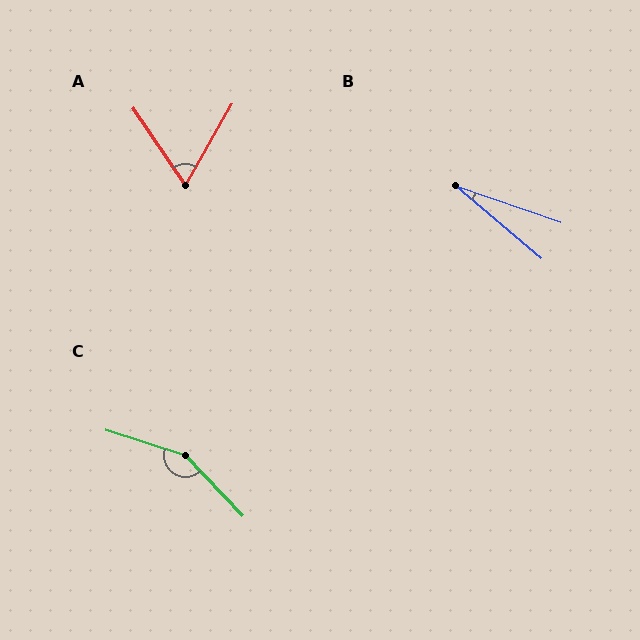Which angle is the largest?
C, at approximately 151 degrees.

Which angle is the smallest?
B, at approximately 21 degrees.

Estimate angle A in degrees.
Approximately 64 degrees.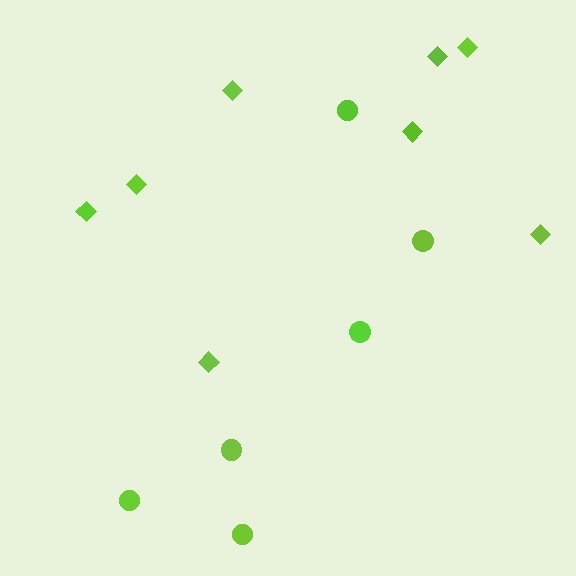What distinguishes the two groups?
There are 2 groups: one group of diamonds (8) and one group of circles (6).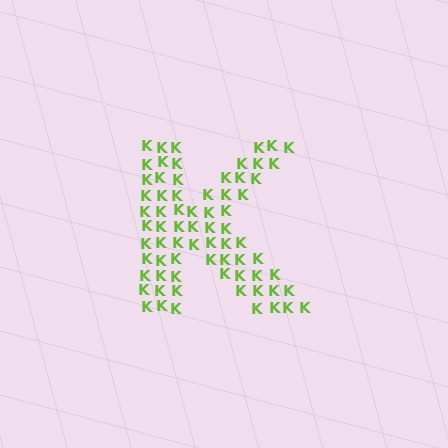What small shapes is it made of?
It is made of small letter K's.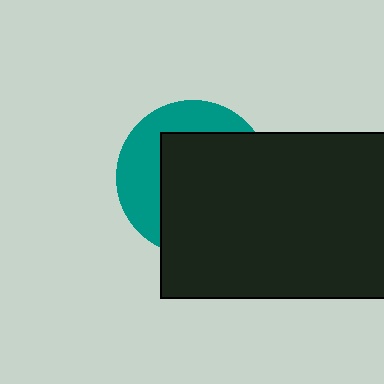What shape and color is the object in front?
The object in front is a black rectangle.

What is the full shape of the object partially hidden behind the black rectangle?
The partially hidden object is a teal circle.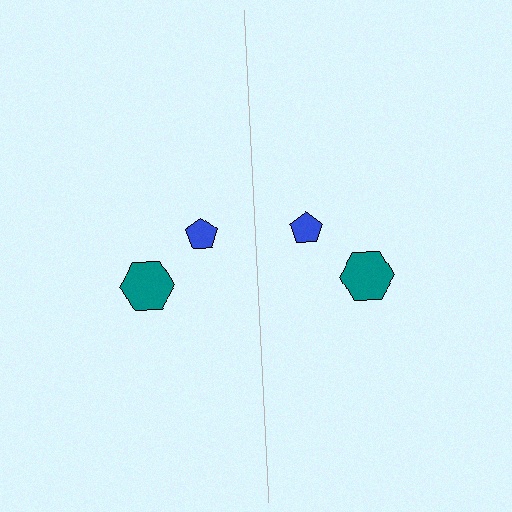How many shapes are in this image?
There are 4 shapes in this image.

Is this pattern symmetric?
Yes, this pattern has bilateral (reflection) symmetry.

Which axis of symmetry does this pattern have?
The pattern has a vertical axis of symmetry running through the center of the image.